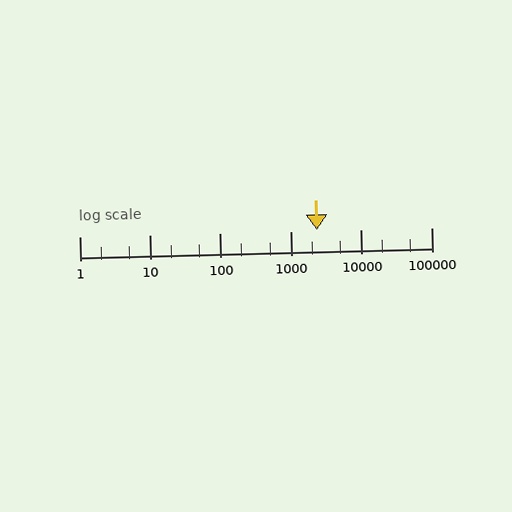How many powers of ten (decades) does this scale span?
The scale spans 5 decades, from 1 to 100000.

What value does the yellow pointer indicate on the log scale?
The pointer indicates approximately 2400.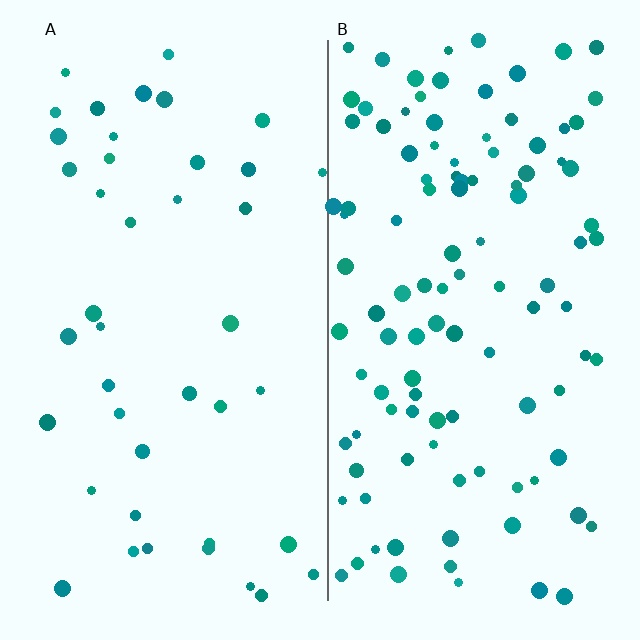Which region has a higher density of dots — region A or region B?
B (the right).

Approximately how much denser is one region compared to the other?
Approximately 2.7× — region B over region A.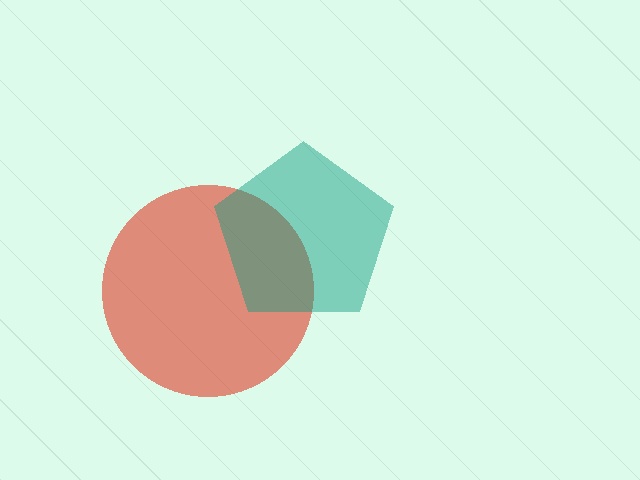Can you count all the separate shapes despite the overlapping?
Yes, there are 2 separate shapes.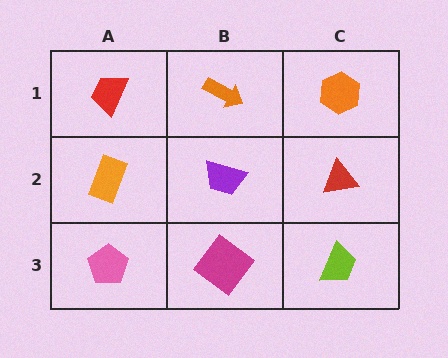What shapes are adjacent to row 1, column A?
An orange rectangle (row 2, column A), an orange arrow (row 1, column B).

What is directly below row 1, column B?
A purple trapezoid.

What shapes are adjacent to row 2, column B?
An orange arrow (row 1, column B), a magenta diamond (row 3, column B), an orange rectangle (row 2, column A), a red triangle (row 2, column C).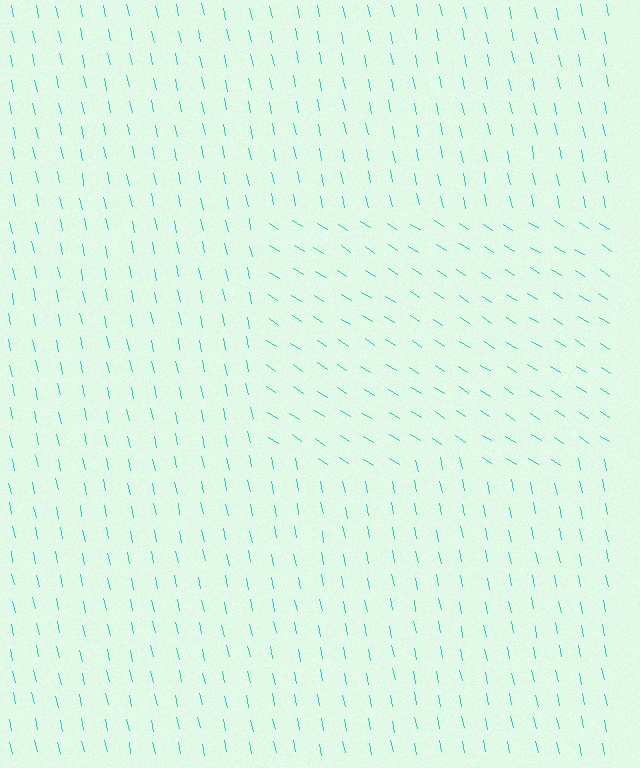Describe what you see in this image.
The image is filled with small cyan line segments. A rectangle region in the image has lines oriented differently from the surrounding lines, creating a visible texture boundary.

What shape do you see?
I see a rectangle.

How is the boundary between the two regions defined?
The boundary is defined purely by a change in line orientation (approximately 45 degrees difference). All lines are the same color and thickness.